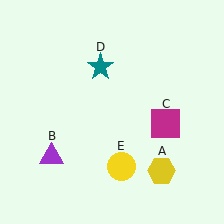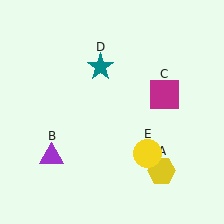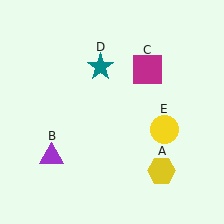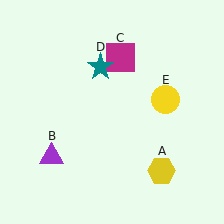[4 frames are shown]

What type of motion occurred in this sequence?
The magenta square (object C), yellow circle (object E) rotated counterclockwise around the center of the scene.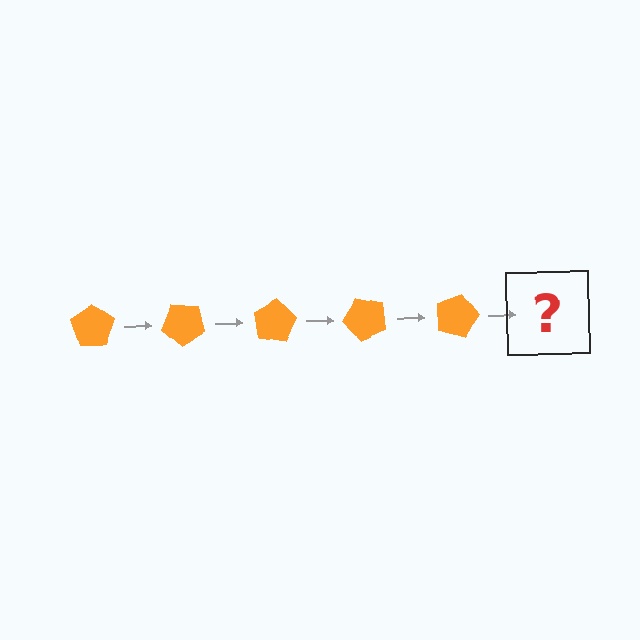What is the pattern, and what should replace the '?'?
The pattern is that the pentagon rotates 40 degrees each step. The '?' should be an orange pentagon rotated 200 degrees.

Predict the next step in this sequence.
The next step is an orange pentagon rotated 200 degrees.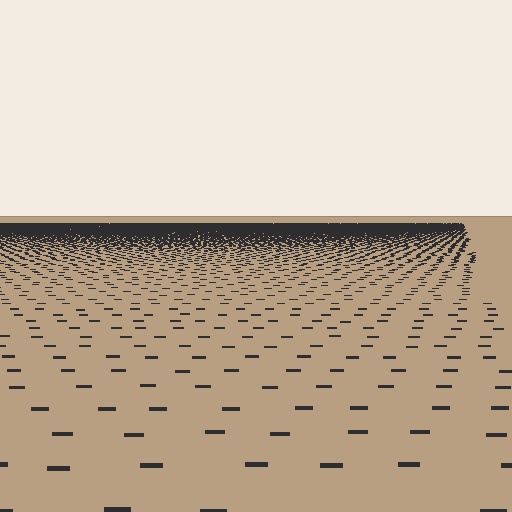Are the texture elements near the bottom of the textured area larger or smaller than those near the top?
Larger. Near the bottom, elements are closer to the viewer and appear at a bigger on-screen size.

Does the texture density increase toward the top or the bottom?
Density increases toward the top.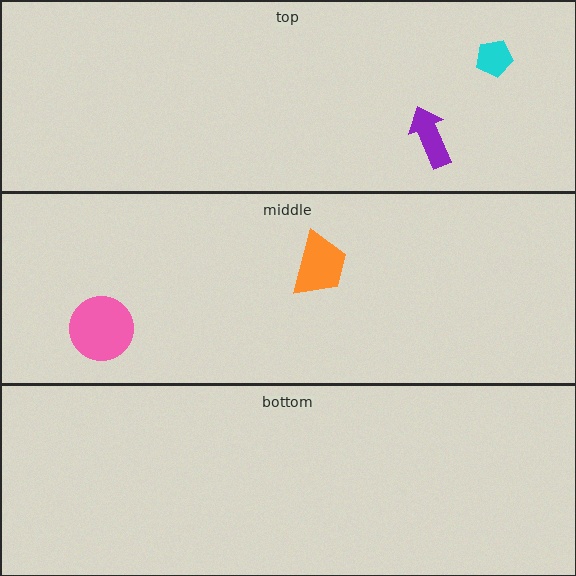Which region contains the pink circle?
The middle region.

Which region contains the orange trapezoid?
The middle region.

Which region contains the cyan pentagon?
The top region.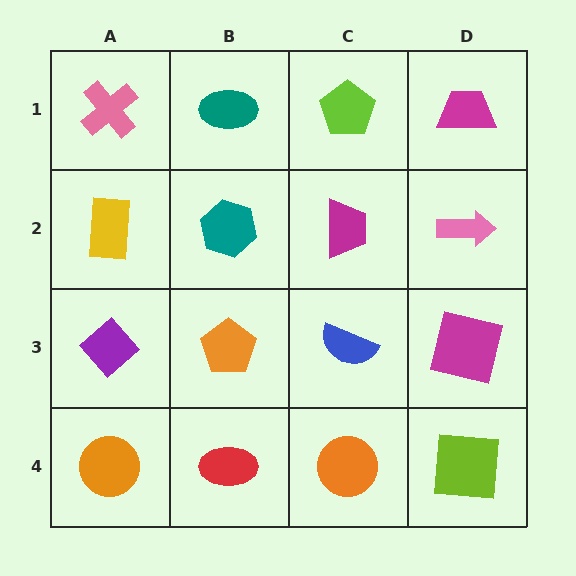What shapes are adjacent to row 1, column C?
A magenta trapezoid (row 2, column C), a teal ellipse (row 1, column B), a magenta trapezoid (row 1, column D).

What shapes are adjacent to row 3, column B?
A teal hexagon (row 2, column B), a red ellipse (row 4, column B), a purple diamond (row 3, column A), a blue semicircle (row 3, column C).